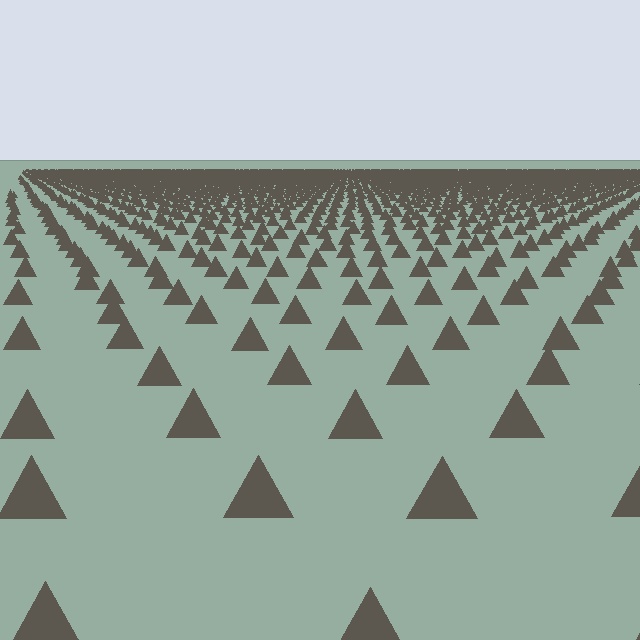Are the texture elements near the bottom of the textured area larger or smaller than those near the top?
Larger. Near the bottom, elements are closer to the viewer and appear at a bigger on-screen size.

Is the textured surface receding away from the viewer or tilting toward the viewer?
The surface is receding away from the viewer. Texture elements get smaller and denser toward the top.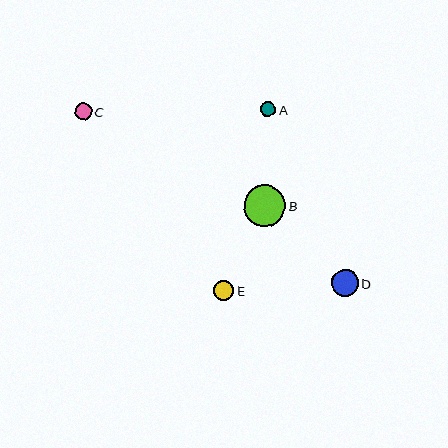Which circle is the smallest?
Circle A is the smallest with a size of approximately 16 pixels.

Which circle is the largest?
Circle B is the largest with a size of approximately 41 pixels.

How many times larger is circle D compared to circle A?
Circle D is approximately 1.7 times the size of circle A.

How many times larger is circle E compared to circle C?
Circle E is approximately 1.2 times the size of circle C.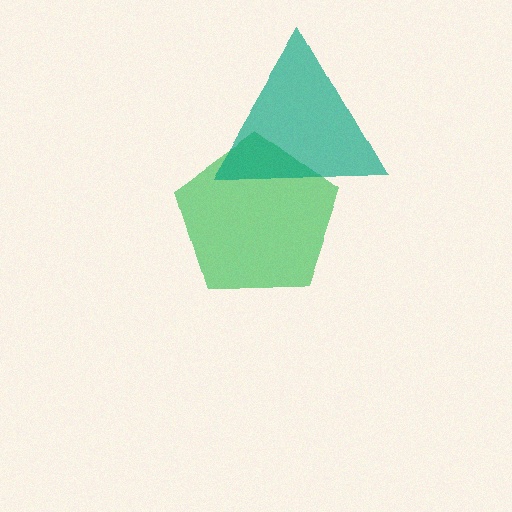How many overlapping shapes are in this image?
There are 2 overlapping shapes in the image.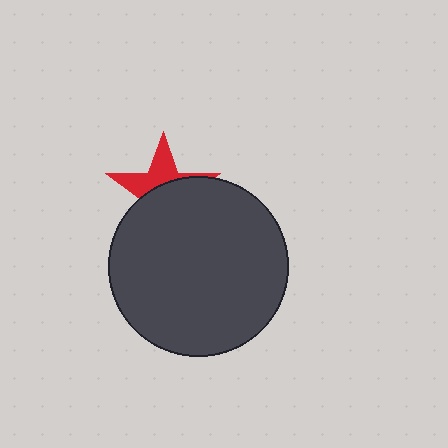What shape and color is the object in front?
The object in front is a dark gray circle.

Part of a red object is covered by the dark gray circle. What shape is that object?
It is a star.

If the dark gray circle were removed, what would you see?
You would see the complete red star.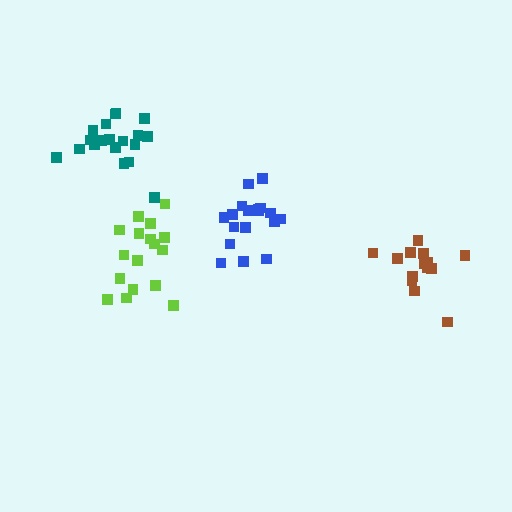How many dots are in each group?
Group 1: 18 dots, Group 2: 17 dots, Group 3: 14 dots, Group 4: 19 dots (68 total).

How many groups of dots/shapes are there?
There are 4 groups.